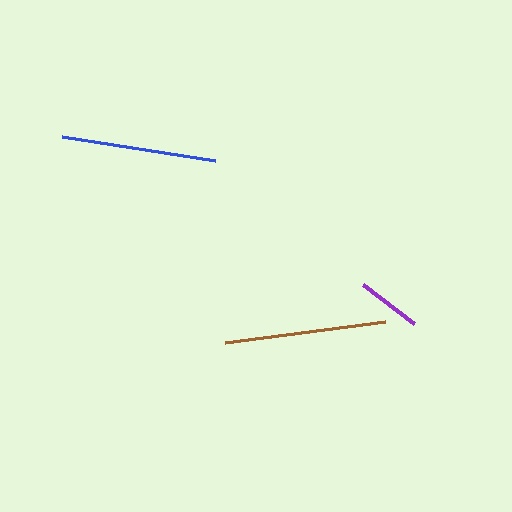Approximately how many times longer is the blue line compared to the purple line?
The blue line is approximately 2.4 times the length of the purple line.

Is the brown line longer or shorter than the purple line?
The brown line is longer than the purple line.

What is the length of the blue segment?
The blue segment is approximately 155 pixels long.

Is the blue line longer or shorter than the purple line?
The blue line is longer than the purple line.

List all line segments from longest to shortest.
From longest to shortest: brown, blue, purple.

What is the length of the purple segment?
The purple segment is approximately 64 pixels long.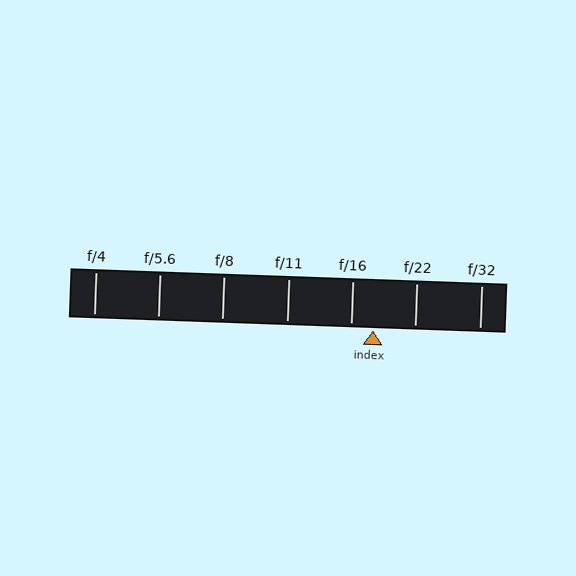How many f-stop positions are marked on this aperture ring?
There are 7 f-stop positions marked.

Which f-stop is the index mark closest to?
The index mark is closest to f/16.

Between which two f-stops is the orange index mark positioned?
The index mark is between f/16 and f/22.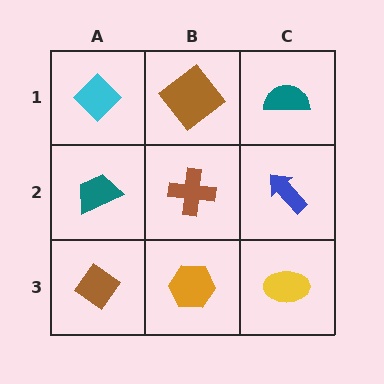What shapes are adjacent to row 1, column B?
A brown cross (row 2, column B), a cyan diamond (row 1, column A), a teal semicircle (row 1, column C).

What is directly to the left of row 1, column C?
A brown diamond.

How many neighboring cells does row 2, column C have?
3.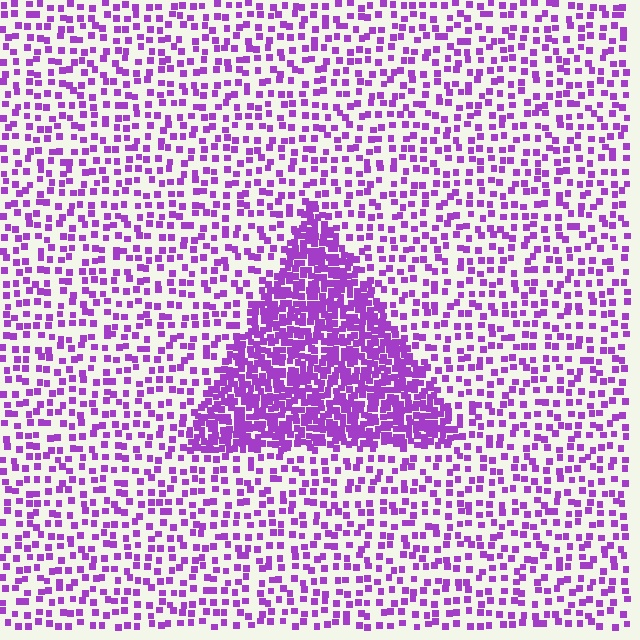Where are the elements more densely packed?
The elements are more densely packed inside the triangle boundary.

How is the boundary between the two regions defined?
The boundary is defined by a change in element density (approximately 2.8x ratio). All elements are the same color, size, and shape.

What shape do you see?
I see a triangle.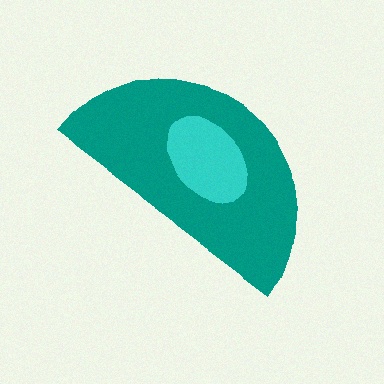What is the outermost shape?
The teal semicircle.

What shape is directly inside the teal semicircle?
The cyan ellipse.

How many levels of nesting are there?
2.